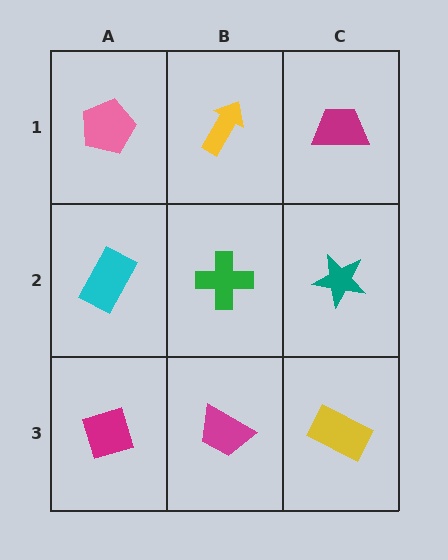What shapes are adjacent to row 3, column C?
A teal star (row 2, column C), a magenta trapezoid (row 3, column B).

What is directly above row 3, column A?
A cyan rectangle.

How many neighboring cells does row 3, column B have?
3.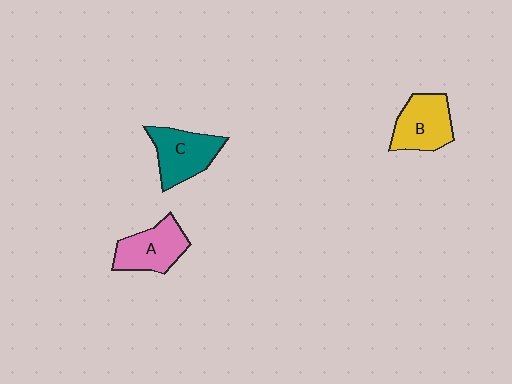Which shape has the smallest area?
Shape A (pink).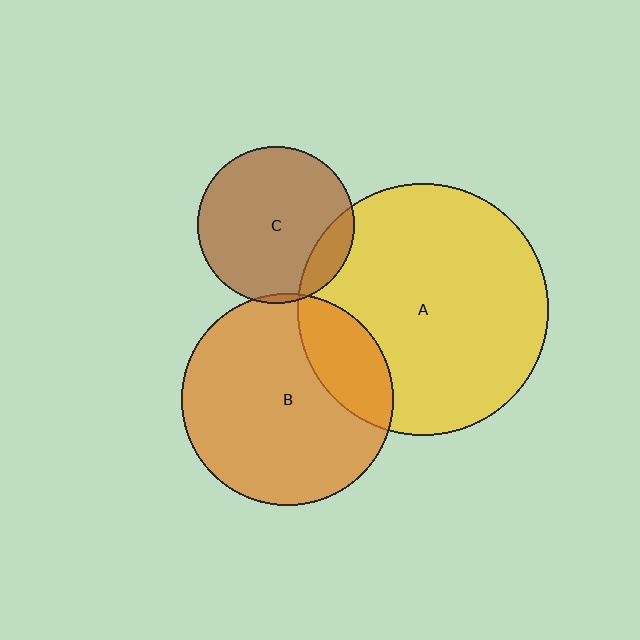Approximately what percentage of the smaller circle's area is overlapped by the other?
Approximately 15%.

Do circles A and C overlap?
Yes.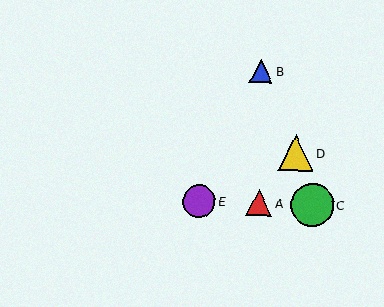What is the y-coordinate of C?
Object C is at y≈205.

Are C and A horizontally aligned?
Yes, both are at y≈205.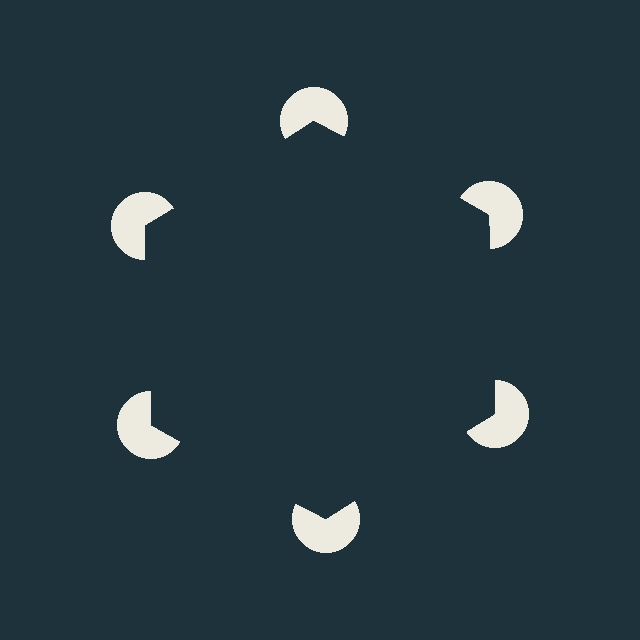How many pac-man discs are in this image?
There are 6 — one at each vertex of the illusory hexagon.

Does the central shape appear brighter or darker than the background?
It typically appears slightly darker than the background, even though no actual brightness change is drawn.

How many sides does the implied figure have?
6 sides.